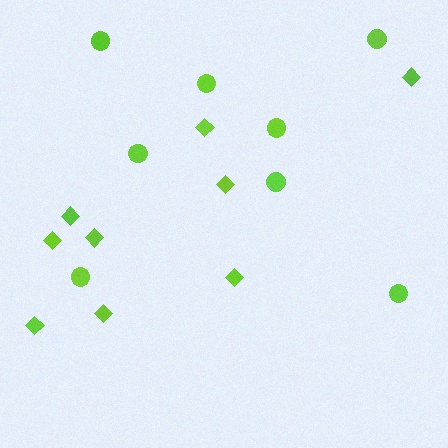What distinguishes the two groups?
There are 2 groups: one group of diamonds (9) and one group of circles (8).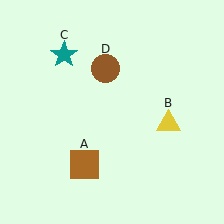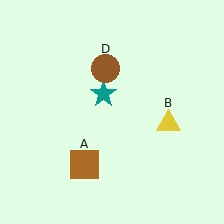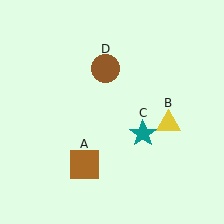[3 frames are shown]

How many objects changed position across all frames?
1 object changed position: teal star (object C).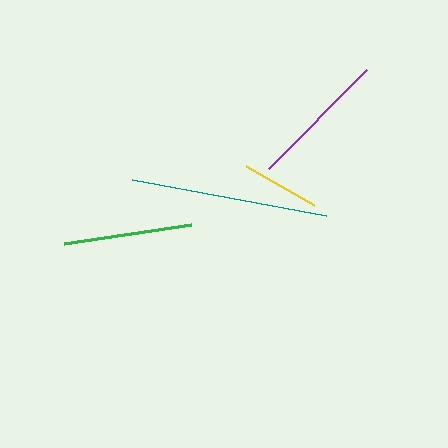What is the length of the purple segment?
The purple segment is approximately 139 pixels long.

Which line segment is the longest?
The teal line is the longest at approximately 197 pixels.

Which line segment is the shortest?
The yellow line is the shortest at approximately 79 pixels.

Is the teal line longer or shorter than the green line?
The teal line is longer than the green line.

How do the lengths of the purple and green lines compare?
The purple and green lines are approximately the same length.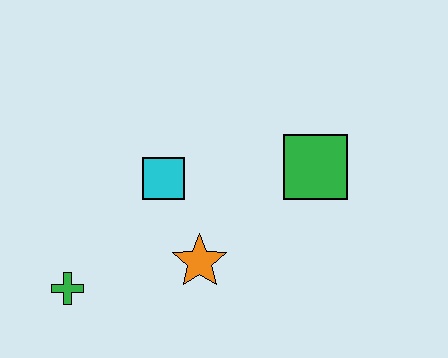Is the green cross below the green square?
Yes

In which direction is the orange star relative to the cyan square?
The orange star is below the cyan square.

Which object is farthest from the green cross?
The green square is farthest from the green cross.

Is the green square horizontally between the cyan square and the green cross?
No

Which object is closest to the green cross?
The orange star is closest to the green cross.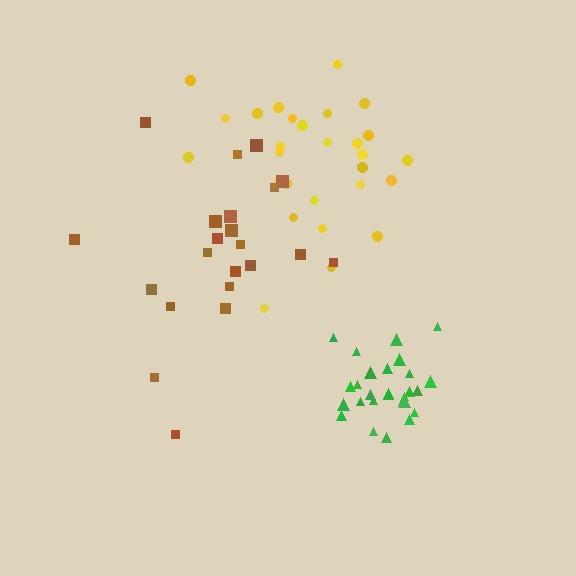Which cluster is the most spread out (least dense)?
Brown.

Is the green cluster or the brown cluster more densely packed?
Green.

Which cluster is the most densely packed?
Green.